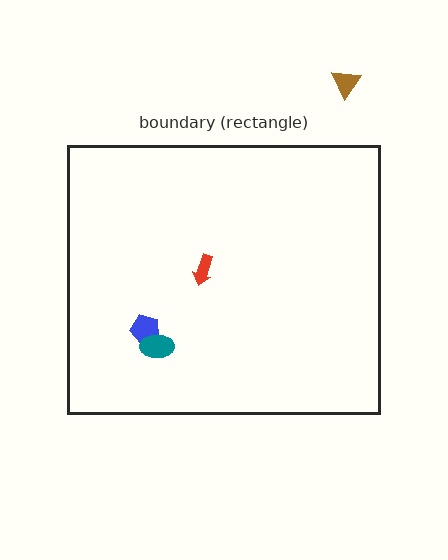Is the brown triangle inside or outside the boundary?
Outside.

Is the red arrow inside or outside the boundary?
Inside.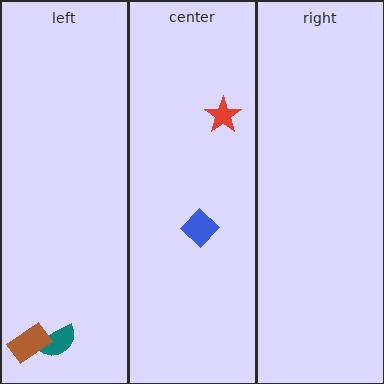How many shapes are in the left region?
2.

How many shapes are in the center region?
2.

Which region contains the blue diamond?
The center region.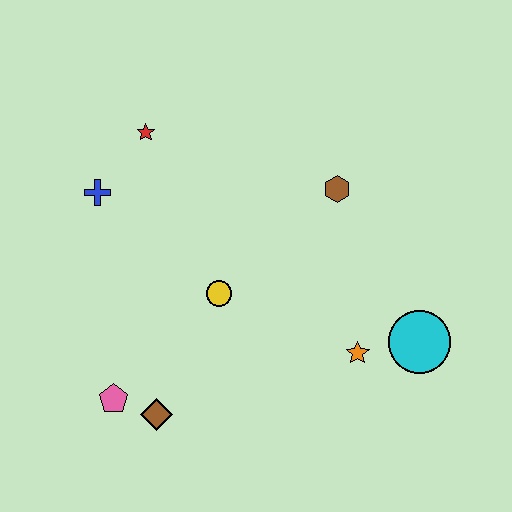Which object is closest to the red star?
The blue cross is closest to the red star.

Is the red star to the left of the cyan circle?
Yes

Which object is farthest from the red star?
The cyan circle is farthest from the red star.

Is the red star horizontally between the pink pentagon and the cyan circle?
Yes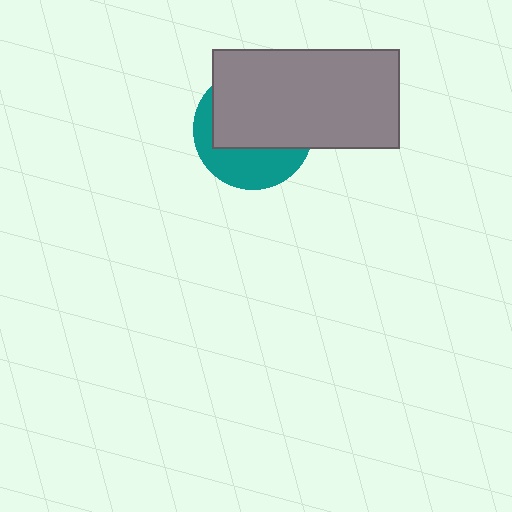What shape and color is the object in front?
The object in front is a gray rectangle.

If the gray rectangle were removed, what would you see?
You would see the complete teal circle.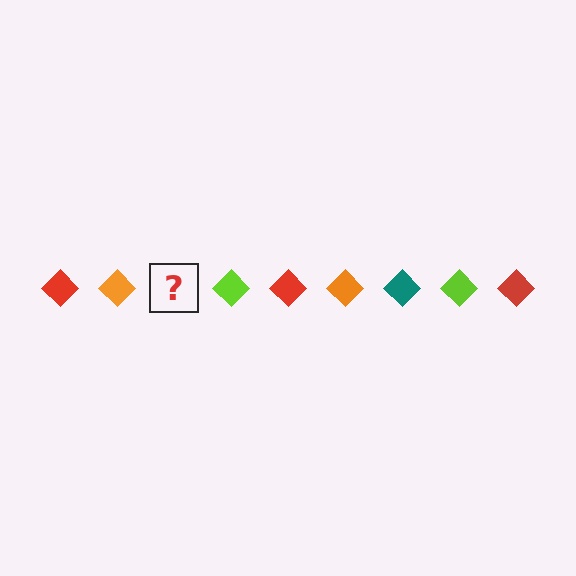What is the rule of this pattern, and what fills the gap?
The rule is that the pattern cycles through red, orange, teal, lime diamonds. The gap should be filled with a teal diamond.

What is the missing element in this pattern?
The missing element is a teal diamond.